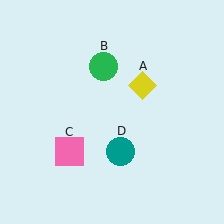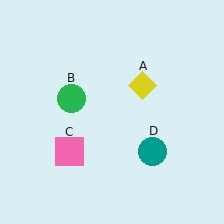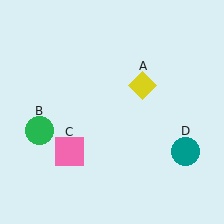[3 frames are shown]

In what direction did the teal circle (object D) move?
The teal circle (object D) moved right.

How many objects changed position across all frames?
2 objects changed position: green circle (object B), teal circle (object D).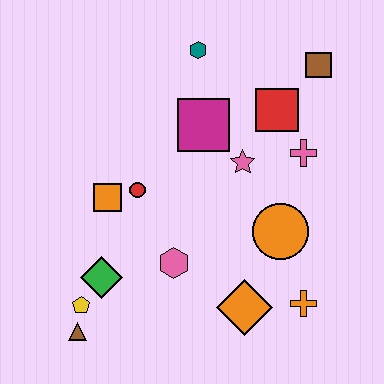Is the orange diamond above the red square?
No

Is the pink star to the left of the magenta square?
No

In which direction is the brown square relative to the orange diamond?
The brown square is above the orange diamond.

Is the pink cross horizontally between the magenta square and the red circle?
No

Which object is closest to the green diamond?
The yellow pentagon is closest to the green diamond.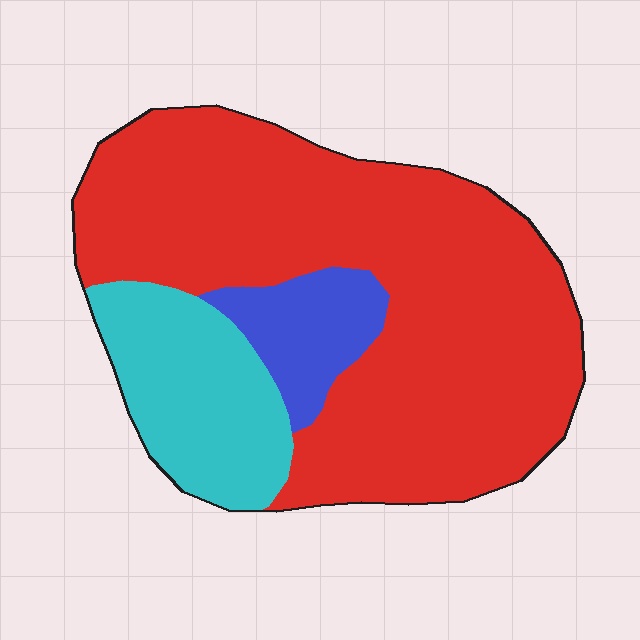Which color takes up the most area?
Red, at roughly 70%.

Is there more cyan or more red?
Red.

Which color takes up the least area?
Blue, at roughly 10%.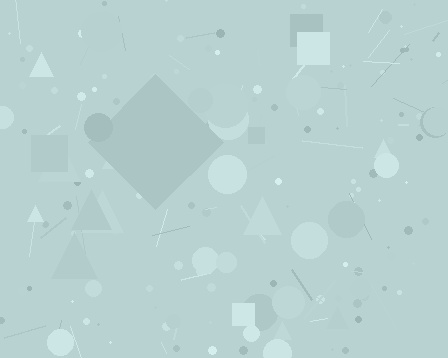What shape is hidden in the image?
A diamond is hidden in the image.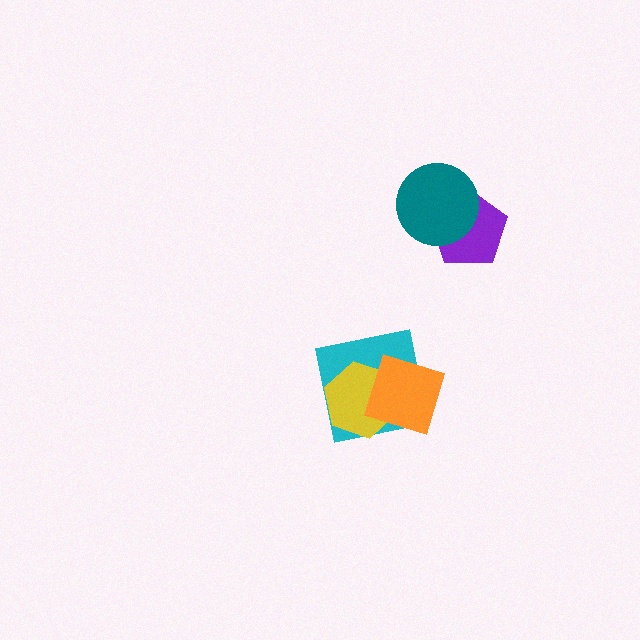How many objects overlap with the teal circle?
1 object overlaps with the teal circle.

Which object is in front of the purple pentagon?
The teal circle is in front of the purple pentagon.